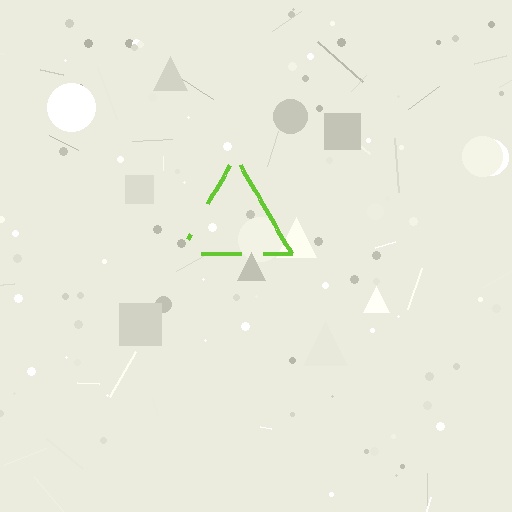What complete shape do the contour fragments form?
The contour fragments form a triangle.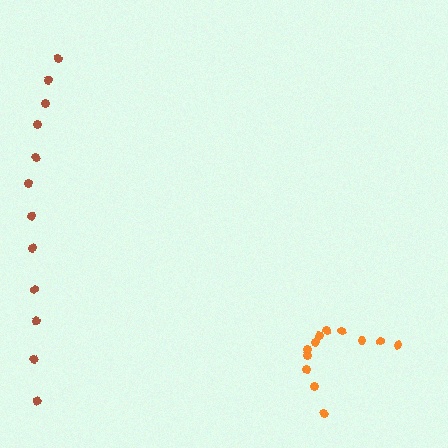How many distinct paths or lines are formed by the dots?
There are 2 distinct paths.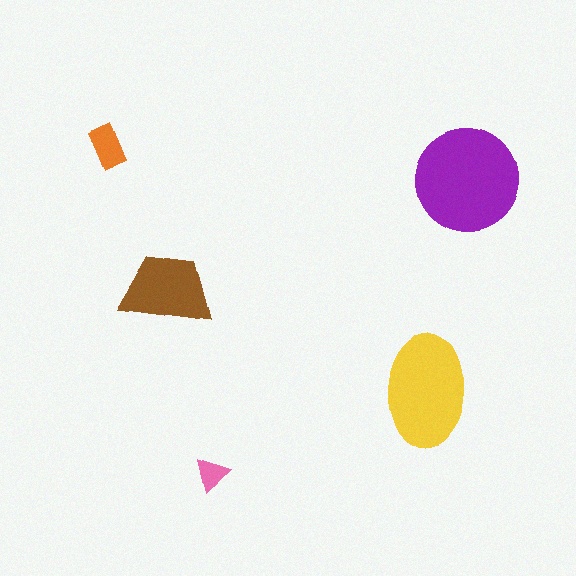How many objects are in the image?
There are 5 objects in the image.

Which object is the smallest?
The pink triangle.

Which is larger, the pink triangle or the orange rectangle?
The orange rectangle.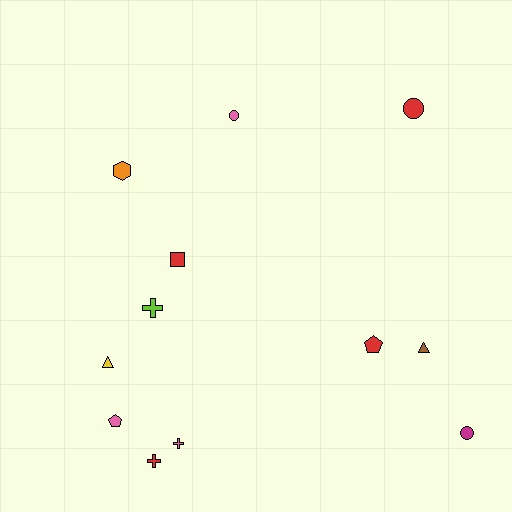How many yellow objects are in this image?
There is 1 yellow object.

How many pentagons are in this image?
There are 2 pentagons.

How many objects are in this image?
There are 12 objects.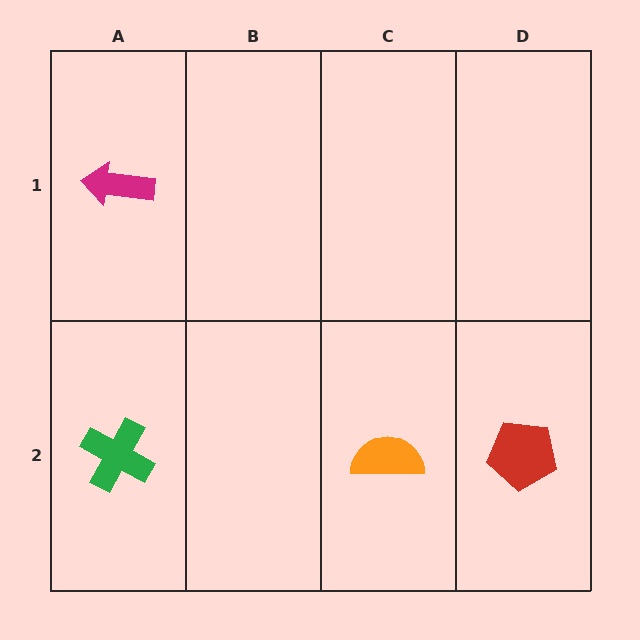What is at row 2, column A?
A green cross.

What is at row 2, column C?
An orange semicircle.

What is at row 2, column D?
A red pentagon.